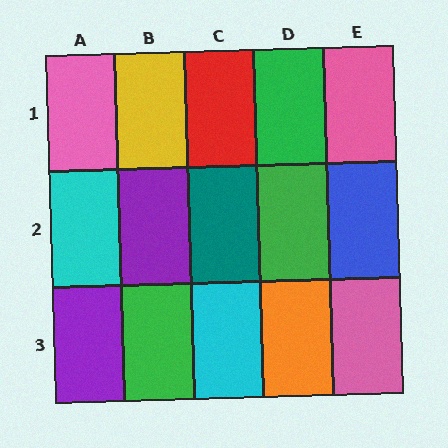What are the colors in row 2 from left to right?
Cyan, purple, teal, green, blue.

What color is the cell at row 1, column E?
Pink.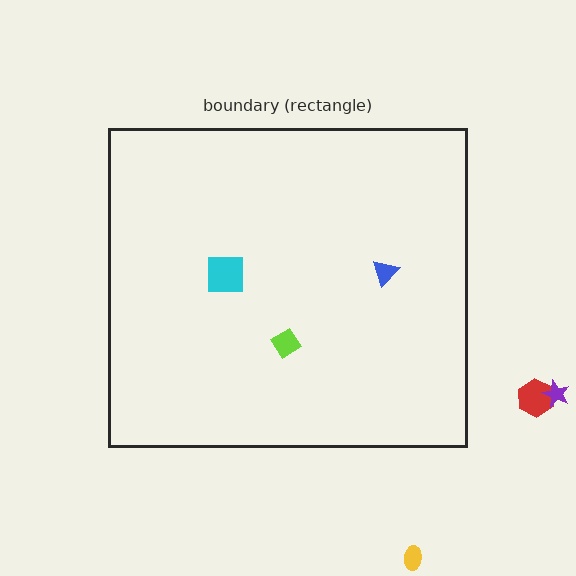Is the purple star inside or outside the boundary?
Outside.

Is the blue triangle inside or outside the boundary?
Inside.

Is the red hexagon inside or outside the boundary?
Outside.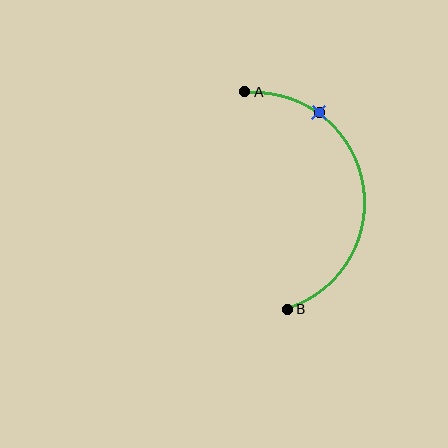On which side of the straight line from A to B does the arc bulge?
The arc bulges to the right of the straight line connecting A and B.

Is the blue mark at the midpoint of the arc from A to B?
No. The blue mark lies on the arc but is closer to endpoint A. The arc midpoint would be at the point on the curve equidistant along the arc from both A and B.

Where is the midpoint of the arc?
The arc midpoint is the point on the curve farthest from the straight line joining A and B. It sits to the right of that line.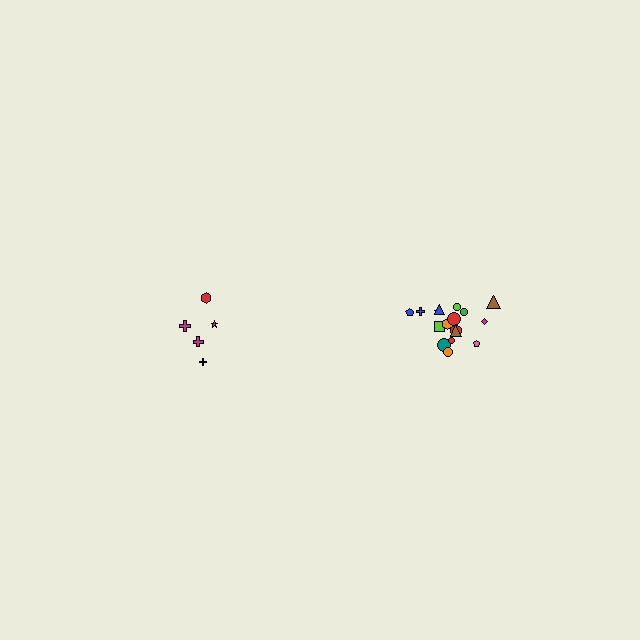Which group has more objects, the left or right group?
The right group.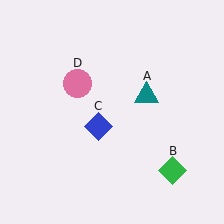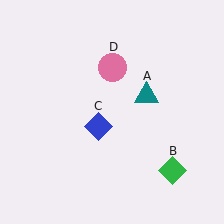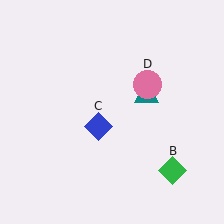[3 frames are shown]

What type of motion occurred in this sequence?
The pink circle (object D) rotated clockwise around the center of the scene.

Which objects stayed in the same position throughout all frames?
Teal triangle (object A) and green diamond (object B) and blue diamond (object C) remained stationary.